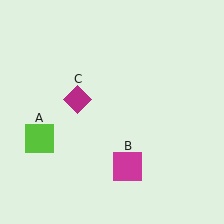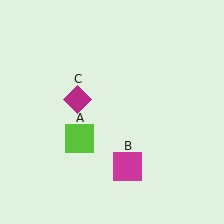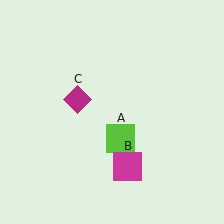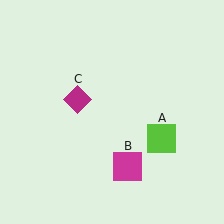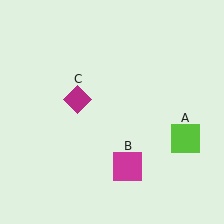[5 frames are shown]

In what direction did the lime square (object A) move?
The lime square (object A) moved right.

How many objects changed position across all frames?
1 object changed position: lime square (object A).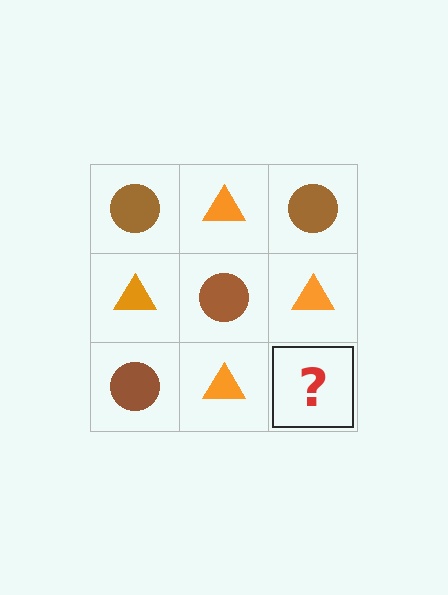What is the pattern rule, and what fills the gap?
The rule is that it alternates brown circle and orange triangle in a checkerboard pattern. The gap should be filled with a brown circle.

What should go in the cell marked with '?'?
The missing cell should contain a brown circle.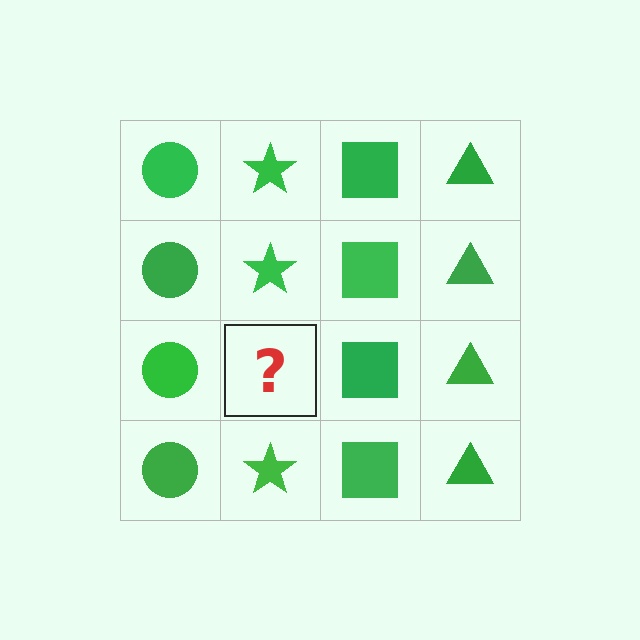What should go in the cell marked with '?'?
The missing cell should contain a green star.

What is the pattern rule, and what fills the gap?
The rule is that each column has a consistent shape. The gap should be filled with a green star.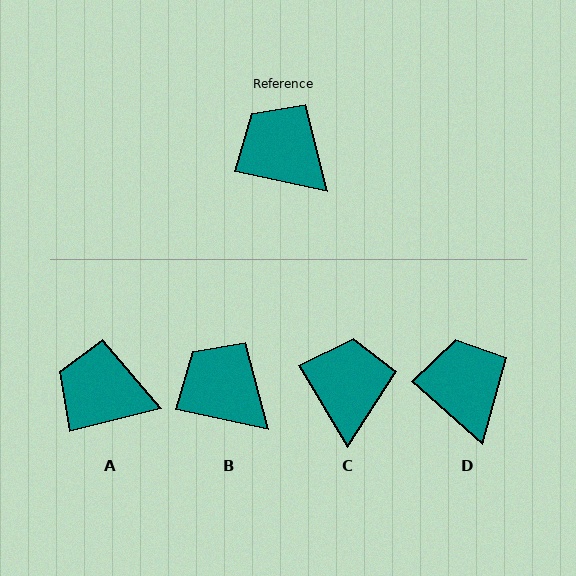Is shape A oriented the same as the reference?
No, it is off by about 26 degrees.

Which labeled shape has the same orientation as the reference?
B.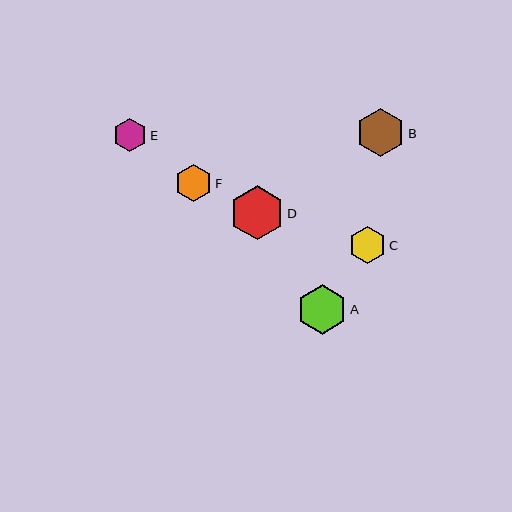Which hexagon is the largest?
Hexagon D is the largest with a size of approximately 54 pixels.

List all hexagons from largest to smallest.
From largest to smallest: D, A, B, C, F, E.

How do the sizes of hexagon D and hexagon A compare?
Hexagon D and hexagon A are approximately the same size.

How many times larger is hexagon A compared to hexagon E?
Hexagon A is approximately 1.5 times the size of hexagon E.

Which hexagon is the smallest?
Hexagon E is the smallest with a size of approximately 33 pixels.